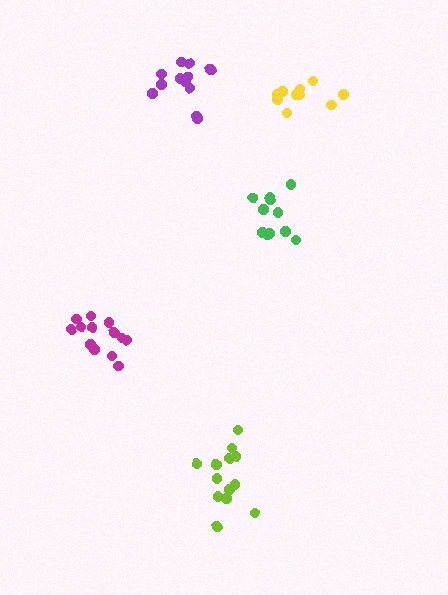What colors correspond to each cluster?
The clusters are colored: yellow, lime, green, magenta, purple.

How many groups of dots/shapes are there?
There are 5 groups.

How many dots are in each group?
Group 1: 10 dots, Group 2: 13 dots, Group 3: 11 dots, Group 4: 13 dots, Group 5: 13 dots (60 total).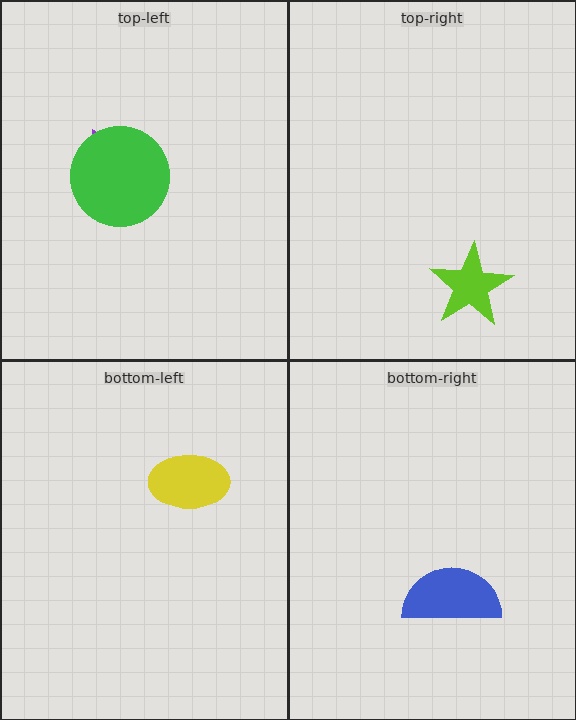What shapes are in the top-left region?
The purple triangle, the green circle.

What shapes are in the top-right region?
The lime star.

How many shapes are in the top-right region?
1.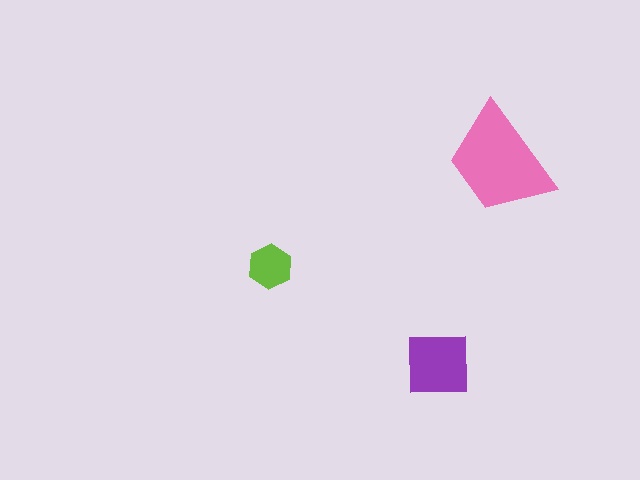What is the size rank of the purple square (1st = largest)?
2nd.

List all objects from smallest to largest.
The lime hexagon, the purple square, the pink trapezoid.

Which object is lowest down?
The purple square is bottommost.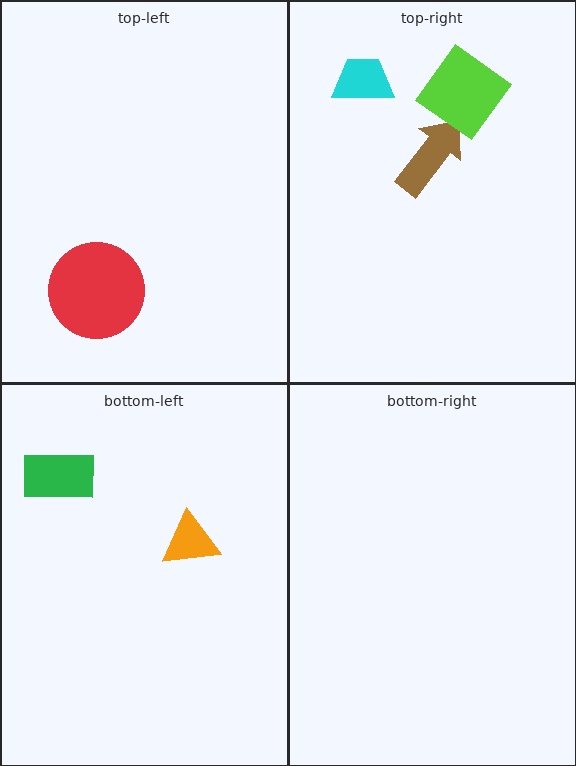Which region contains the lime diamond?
The top-right region.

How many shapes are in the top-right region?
3.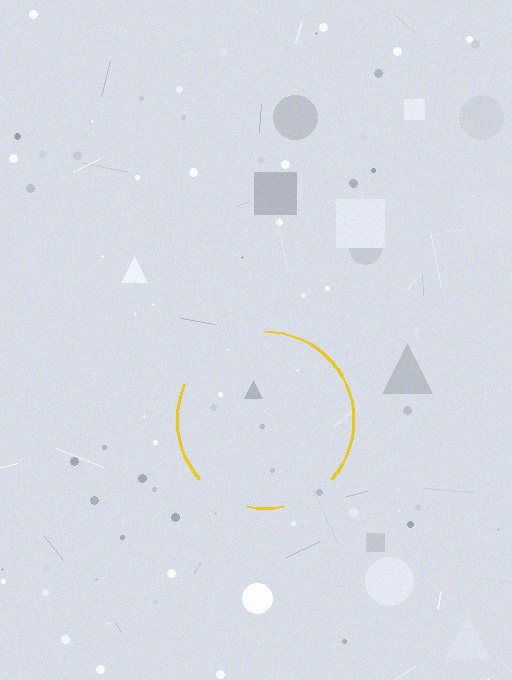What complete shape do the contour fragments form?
The contour fragments form a circle.